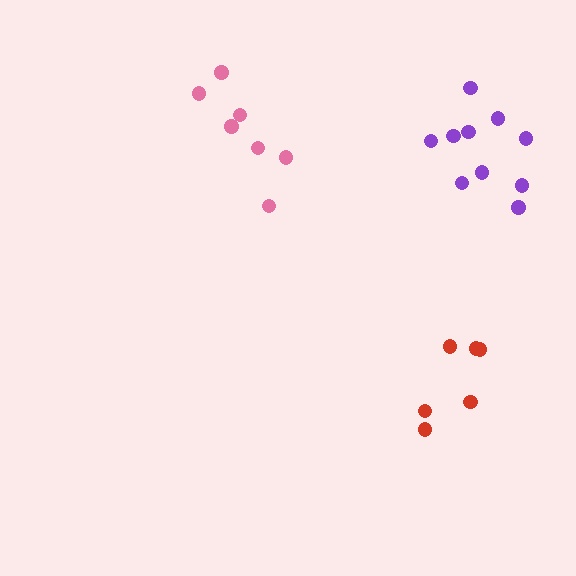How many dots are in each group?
Group 1: 7 dots, Group 2: 6 dots, Group 3: 10 dots (23 total).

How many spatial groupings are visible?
There are 3 spatial groupings.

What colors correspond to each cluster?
The clusters are colored: pink, red, purple.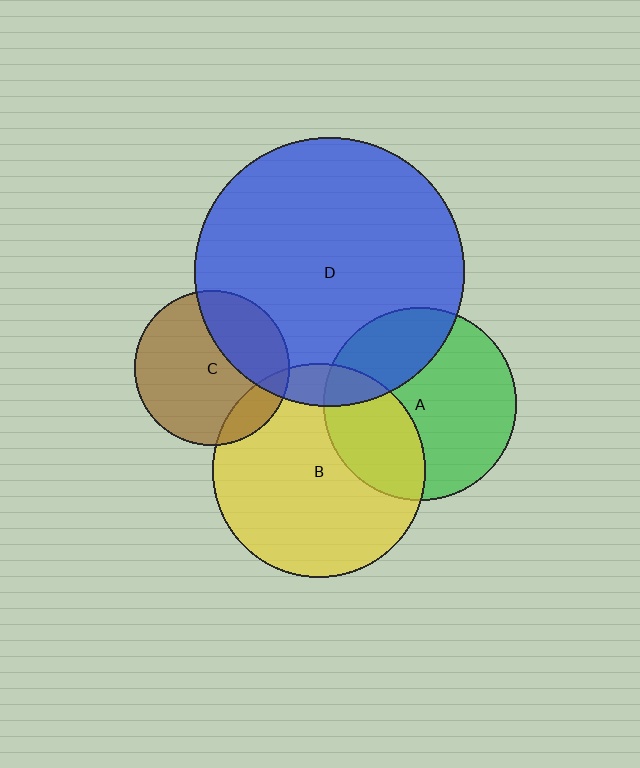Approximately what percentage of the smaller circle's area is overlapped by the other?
Approximately 25%.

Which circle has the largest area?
Circle D (blue).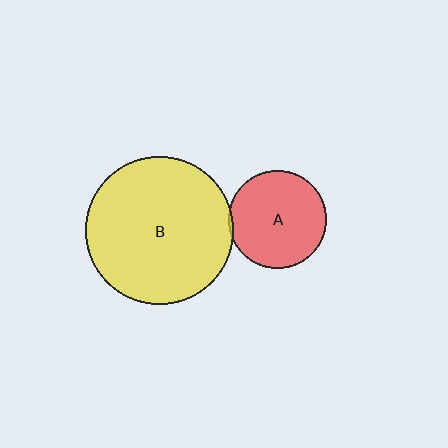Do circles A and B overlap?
Yes.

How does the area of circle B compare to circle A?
Approximately 2.2 times.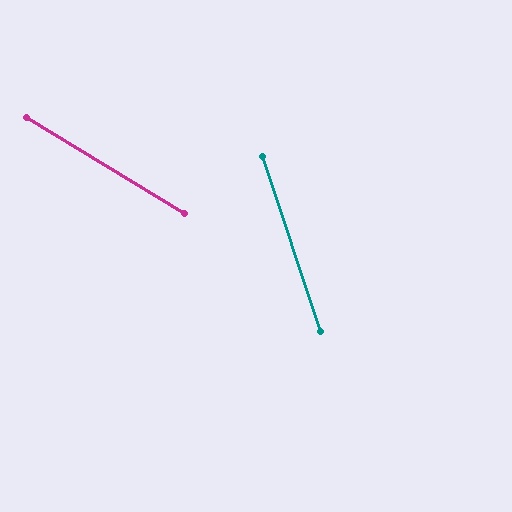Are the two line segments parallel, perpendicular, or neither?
Neither parallel nor perpendicular — they differ by about 40°.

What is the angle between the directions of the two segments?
Approximately 40 degrees.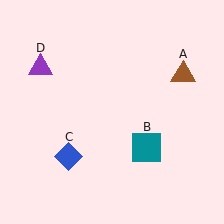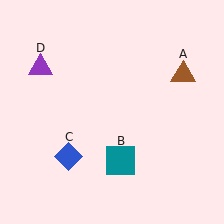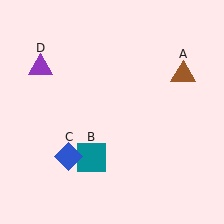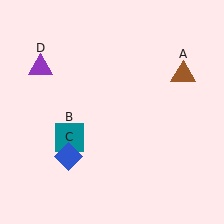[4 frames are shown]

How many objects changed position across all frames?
1 object changed position: teal square (object B).